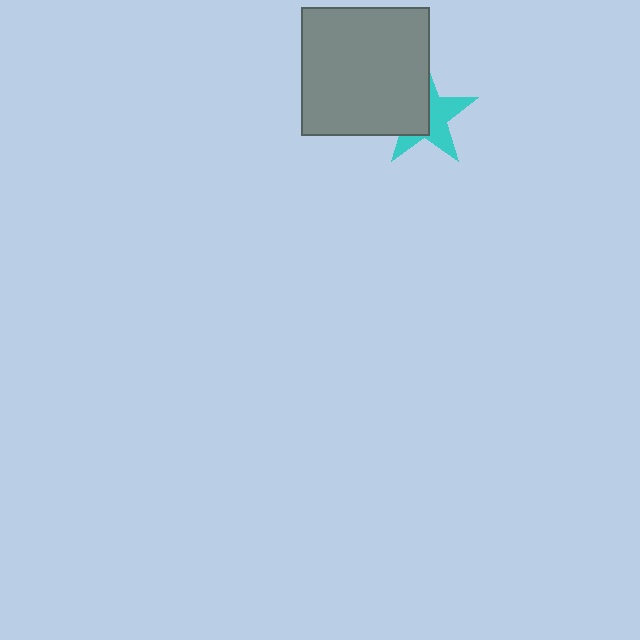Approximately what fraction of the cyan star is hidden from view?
Roughly 48% of the cyan star is hidden behind the gray square.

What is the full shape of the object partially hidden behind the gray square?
The partially hidden object is a cyan star.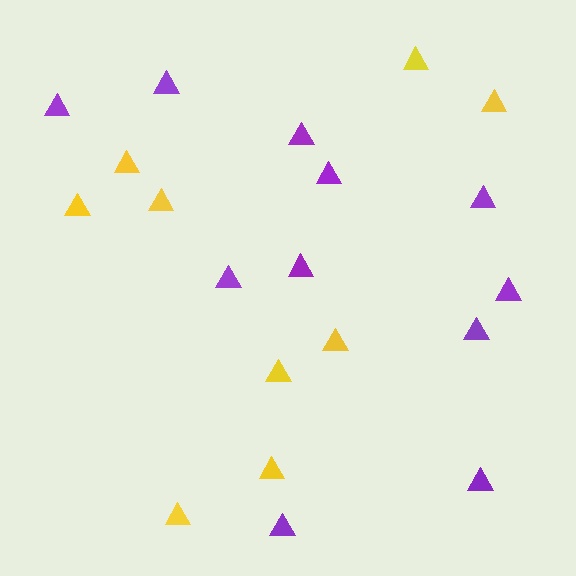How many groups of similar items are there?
There are 2 groups: one group of yellow triangles (9) and one group of purple triangles (11).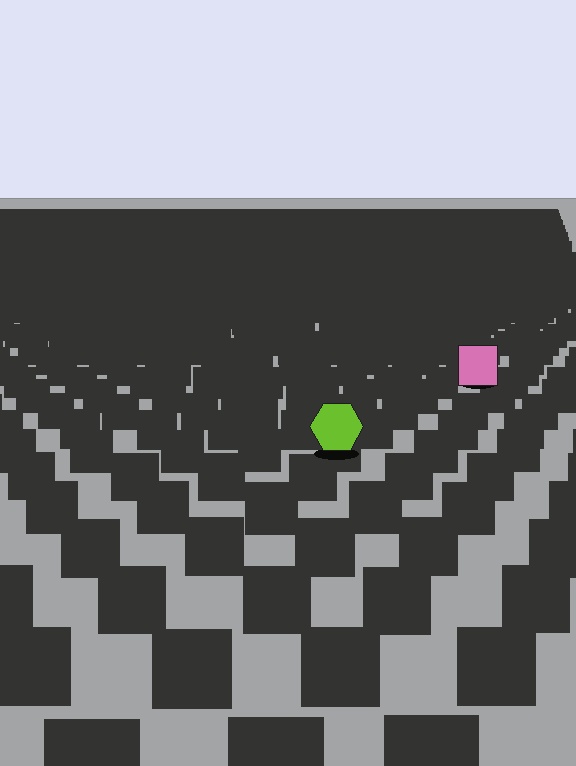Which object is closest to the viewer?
The lime hexagon is closest. The texture marks near it are larger and more spread out.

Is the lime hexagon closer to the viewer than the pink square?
Yes. The lime hexagon is closer — you can tell from the texture gradient: the ground texture is coarser near it.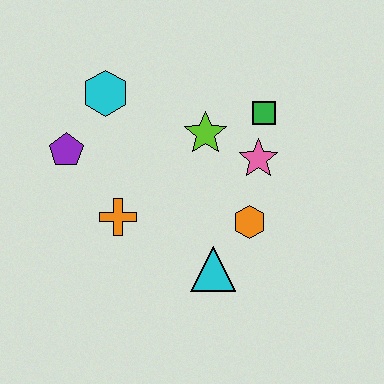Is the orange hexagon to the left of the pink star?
Yes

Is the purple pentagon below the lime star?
Yes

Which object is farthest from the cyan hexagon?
The cyan triangle is farthest from the cyan hexagon.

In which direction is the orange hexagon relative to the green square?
The orange hexagon is below the green square.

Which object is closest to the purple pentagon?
The cyan hexagon is closest to the purple pentagon.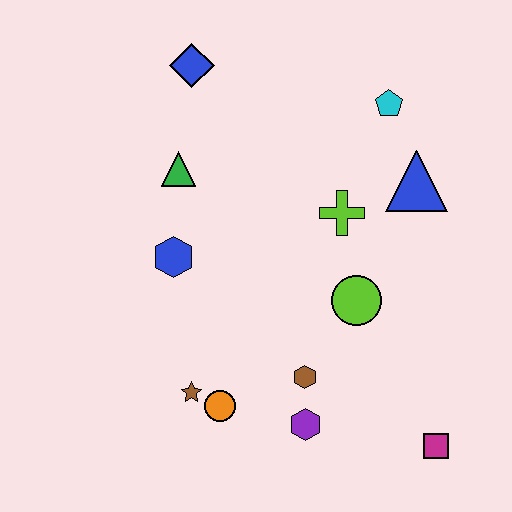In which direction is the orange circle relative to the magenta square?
The orange circle is to the left of the magenta square.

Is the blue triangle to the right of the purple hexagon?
Yes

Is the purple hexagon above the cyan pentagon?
No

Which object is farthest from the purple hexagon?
The blue diamond is farthest from the purple hexagon.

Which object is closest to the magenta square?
The purple hexagon is closest to the magenta square.